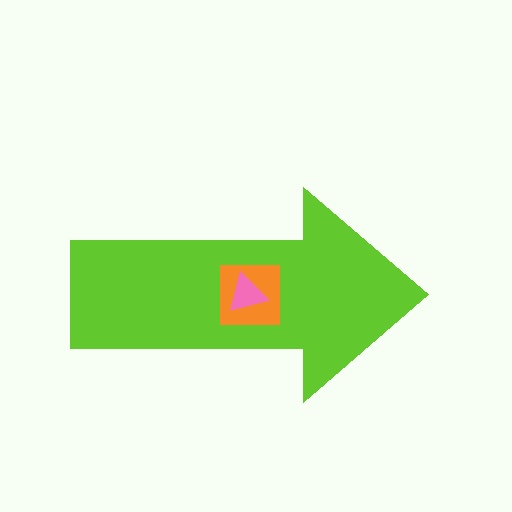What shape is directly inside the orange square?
The pink triangle.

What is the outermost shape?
The lime arrow.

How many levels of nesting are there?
3.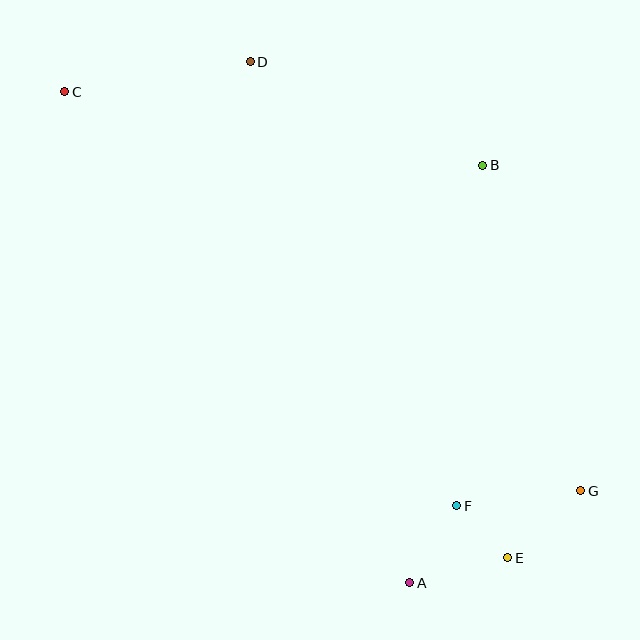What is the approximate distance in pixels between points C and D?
The distance between C and D is approximately 188 pixels.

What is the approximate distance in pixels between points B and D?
The distance between B and D is approximately 254 pixels.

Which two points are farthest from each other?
Points C and G are farthest from each other.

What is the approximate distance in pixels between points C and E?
The distance between C and E is approximately 643 pixels.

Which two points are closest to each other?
Points E and F are closest to each other.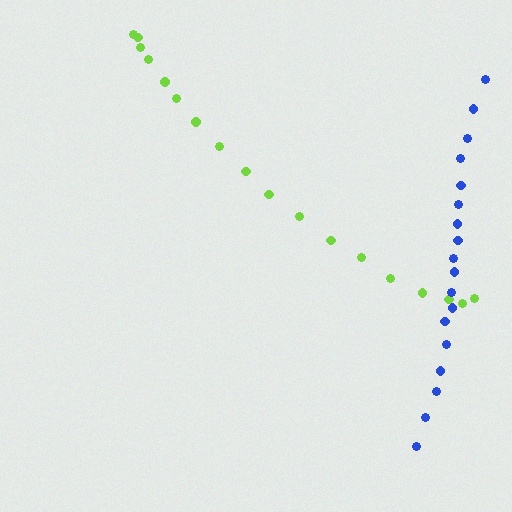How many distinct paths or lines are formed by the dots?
There are 2 distinct paths.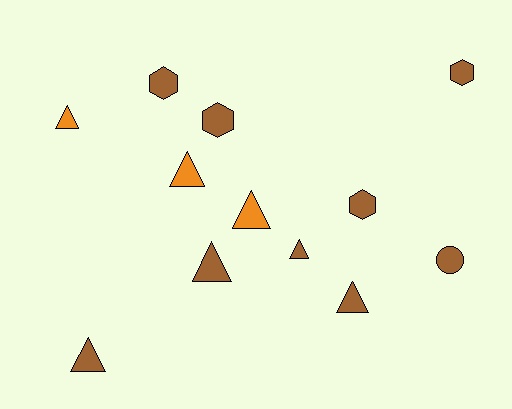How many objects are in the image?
There are 12 objects.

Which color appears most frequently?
Brown, with 9 objects.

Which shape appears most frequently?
Triangle, with 7 objects.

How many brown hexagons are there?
There are 4 brown hexagons.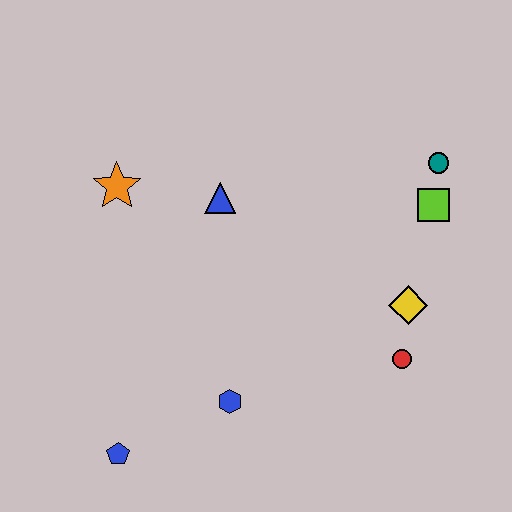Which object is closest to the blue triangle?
The orange star is closest to the blue triangle.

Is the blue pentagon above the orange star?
No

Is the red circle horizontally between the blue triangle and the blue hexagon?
No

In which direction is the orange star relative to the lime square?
The orange star is to the left of the lime square.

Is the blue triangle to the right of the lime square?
No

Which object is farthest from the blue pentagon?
The teal circle is farthest from the blue pentagon.